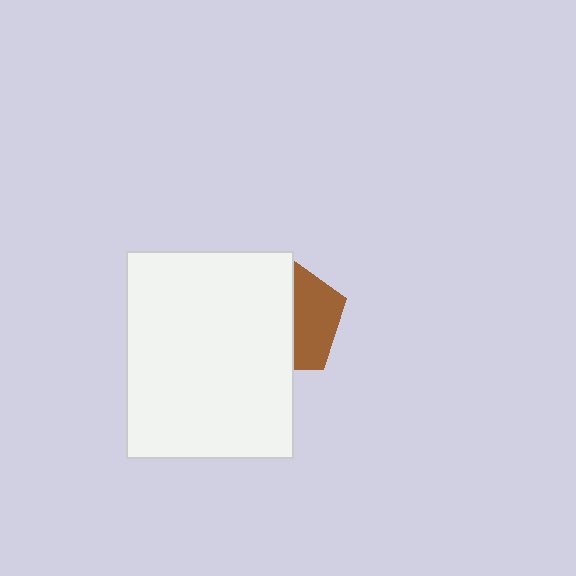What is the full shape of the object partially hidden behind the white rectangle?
The partially hidden object is a brown pentagon.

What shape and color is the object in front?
The object in front is a white rectangle.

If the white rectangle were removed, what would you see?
You would see the complete brown pentagon.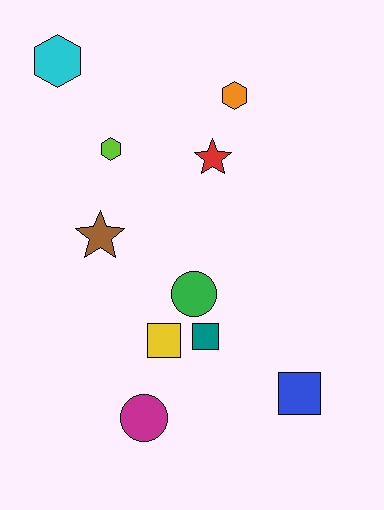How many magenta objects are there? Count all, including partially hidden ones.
There is 1 magenta object.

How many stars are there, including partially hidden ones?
There are 2 stars.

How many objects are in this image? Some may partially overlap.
There are 10 objects.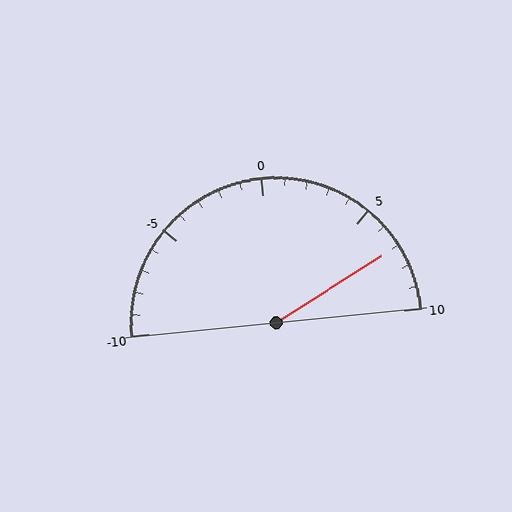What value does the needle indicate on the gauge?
The needle indicates approximately 7.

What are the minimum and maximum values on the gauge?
The gauge ranges from -10 to 10.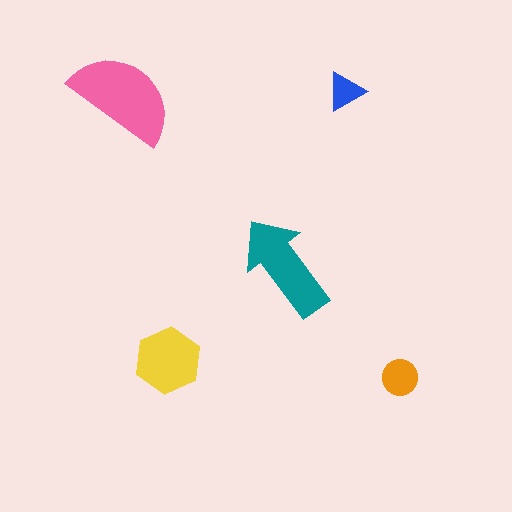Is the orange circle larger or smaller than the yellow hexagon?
Smaller.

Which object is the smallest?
The blue triangle.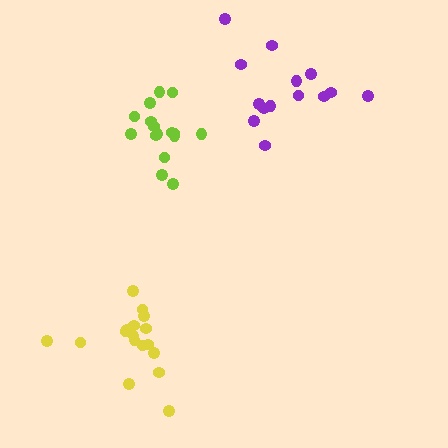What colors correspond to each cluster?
The clusters are colored: purple, lime, yellow.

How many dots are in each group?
Group 1: 14 dots, Group 2: 16 dots, Group 3: 17 dots (47 total).